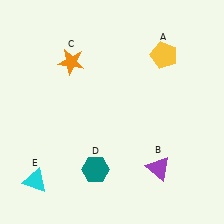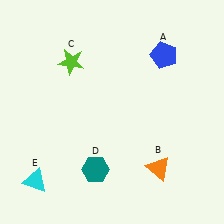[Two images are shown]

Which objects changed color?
A changed from yellow to blue. B changed from purple to orange. C changed from orange to lime.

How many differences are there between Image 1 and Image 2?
There are 3 differences between the two images.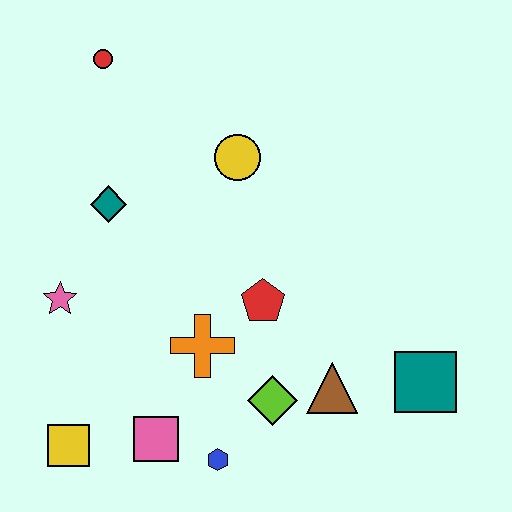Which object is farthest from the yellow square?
The red circle is farthest from the yellow square.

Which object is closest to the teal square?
The brown triangle is closest to the teal square.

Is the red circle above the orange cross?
Yes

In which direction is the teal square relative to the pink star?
The teal square is to the right of the pink star.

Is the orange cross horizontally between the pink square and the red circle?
No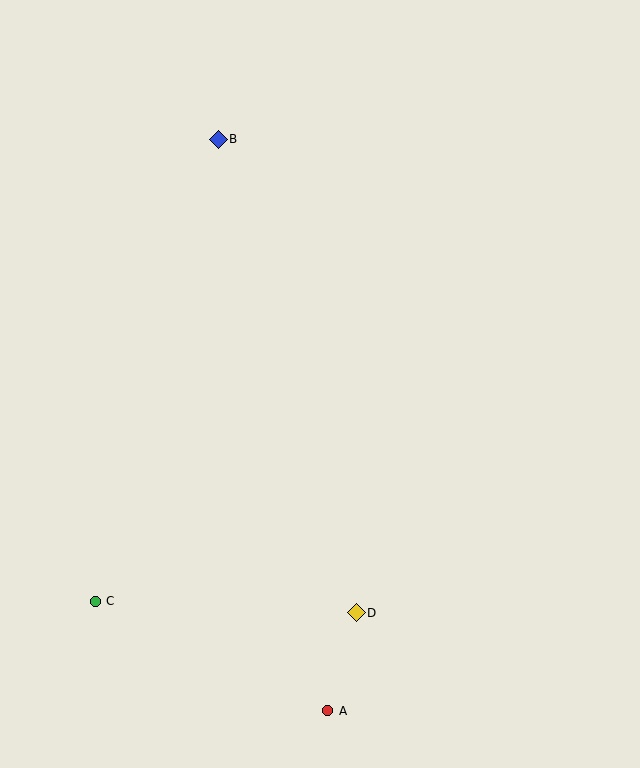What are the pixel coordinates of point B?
Point B is at (218, 139).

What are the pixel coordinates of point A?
Point A is at (328, 711).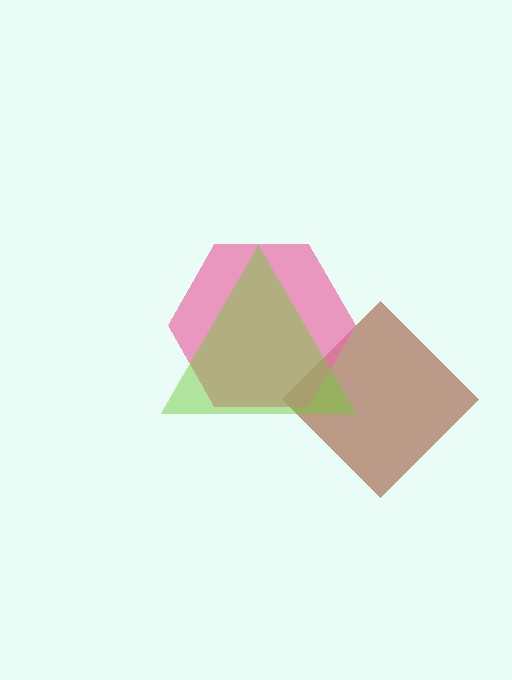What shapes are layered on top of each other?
The layered shapes are: a brown diamond, a pink hexagon, a lime triangle.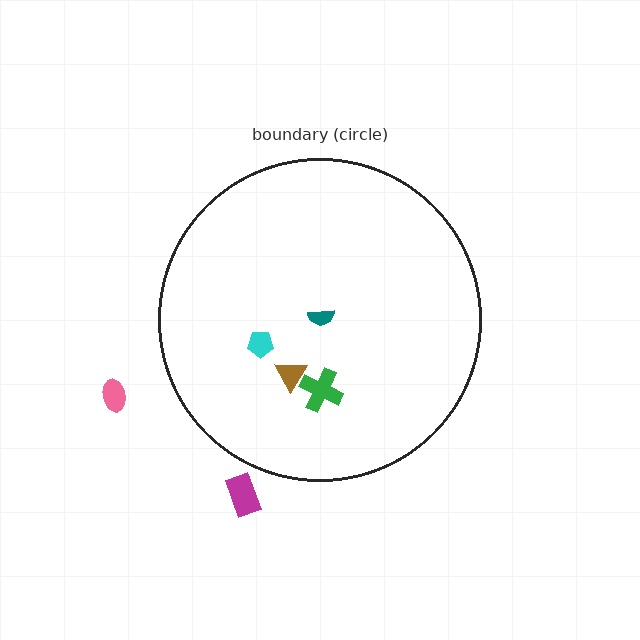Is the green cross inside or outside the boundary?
Inside.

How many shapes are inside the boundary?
4 inside, 2 outside.